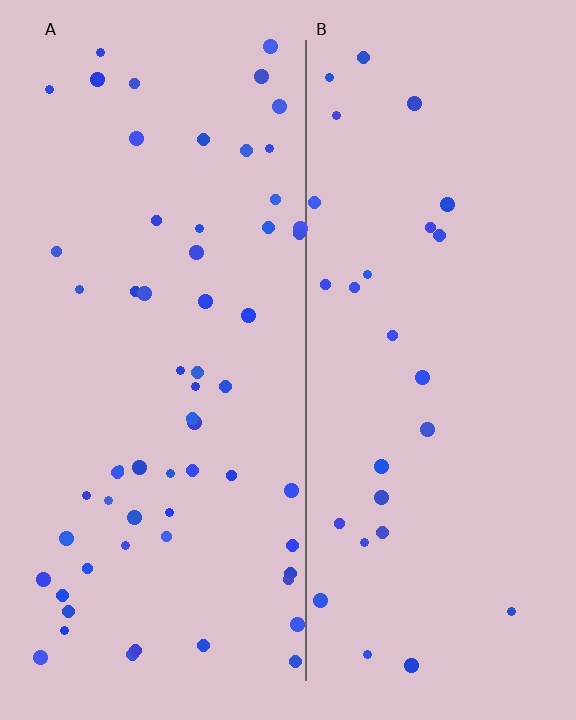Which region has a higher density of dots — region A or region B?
A (the left).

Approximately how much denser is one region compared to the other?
Approximately 2.2× — region A over region B.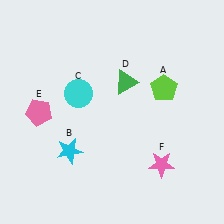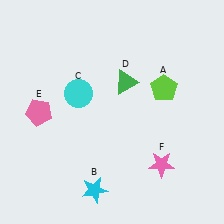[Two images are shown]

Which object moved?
The cyan star (B) moved down.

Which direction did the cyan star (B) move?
The cyan star (B) moved down.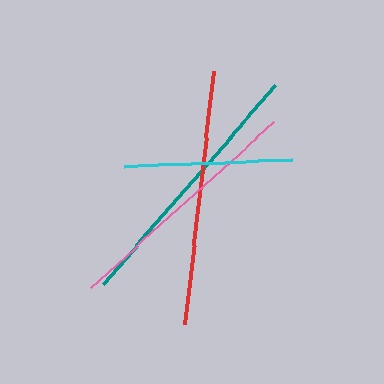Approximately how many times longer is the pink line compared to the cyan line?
The pink line is approximately 1.5 times the length of the cyan line.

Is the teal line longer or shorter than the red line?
The teal line is longer than the red line.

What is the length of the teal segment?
The teal segment is approximately 263 pixels long.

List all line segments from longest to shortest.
From longest to shortest: teal, red, pink, cyan.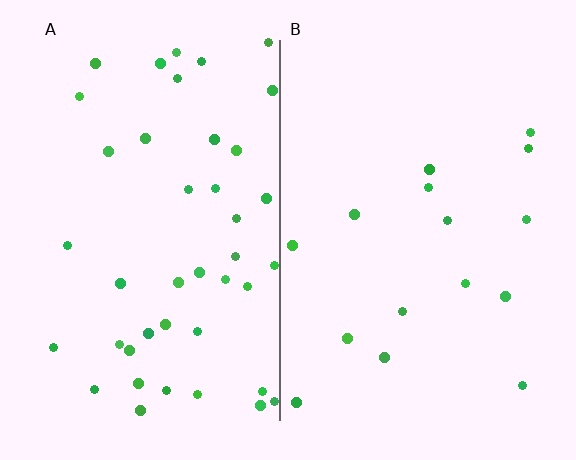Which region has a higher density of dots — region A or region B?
A (the left).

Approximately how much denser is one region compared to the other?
Approximately 2.7× — region A over region B.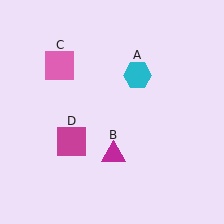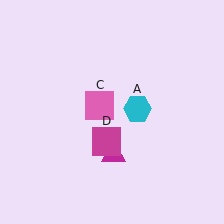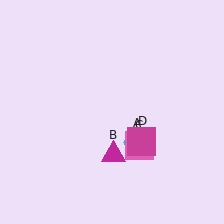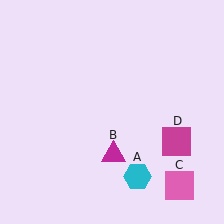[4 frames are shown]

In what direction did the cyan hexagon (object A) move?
The cyan hexagon (object A) moved down.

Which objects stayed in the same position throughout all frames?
Magenta triangle (object B) remained stationary.